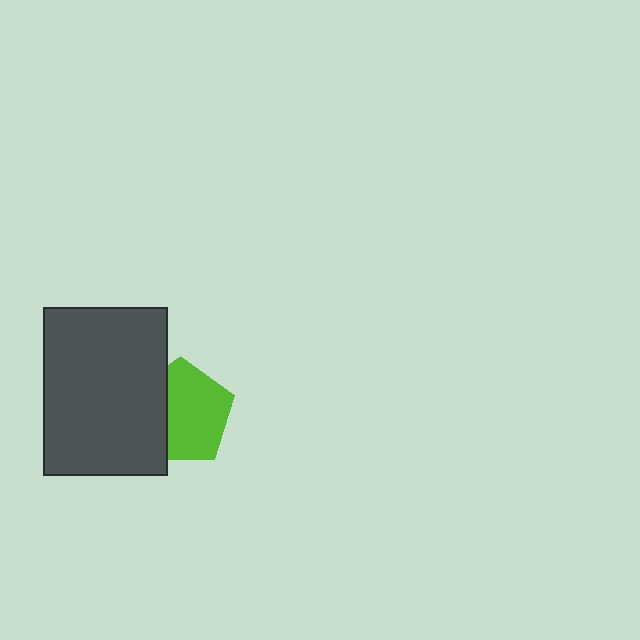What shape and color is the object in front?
The object in front is a dark gray rectangle.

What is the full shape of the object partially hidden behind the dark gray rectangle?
The partially hidden object is a lime pentagon.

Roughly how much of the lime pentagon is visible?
Most of it is visible (roughly 66%).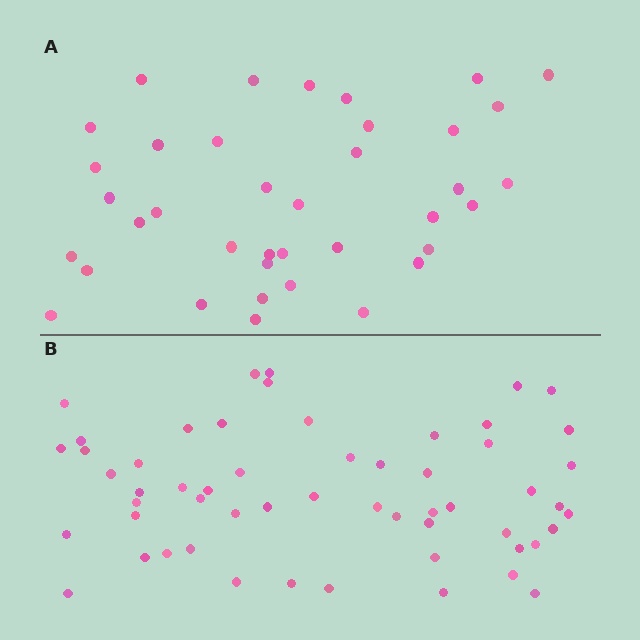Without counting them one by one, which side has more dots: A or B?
Region B (the bottom region) has more dots.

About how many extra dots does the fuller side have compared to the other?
Region B has approximately 20 more dots than region A.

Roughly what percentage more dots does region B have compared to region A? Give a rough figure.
About 45% more.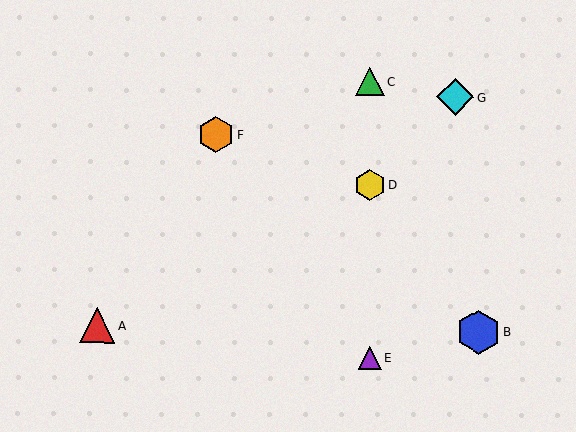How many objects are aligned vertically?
3 objects (C, D, E) are aligned vertically.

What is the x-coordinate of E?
Object E is at x≈370.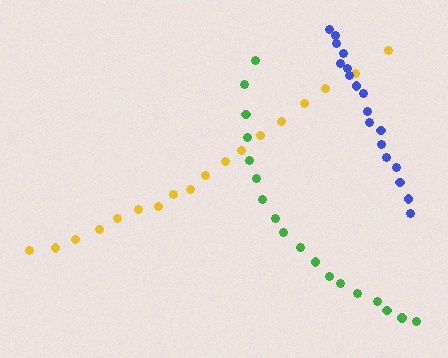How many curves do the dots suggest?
There are 3 distinct paths.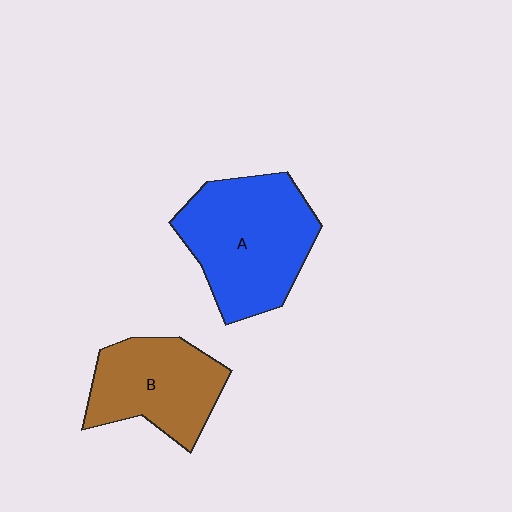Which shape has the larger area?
Shape A (blue).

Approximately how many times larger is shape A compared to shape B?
Approximately 1.4 times.